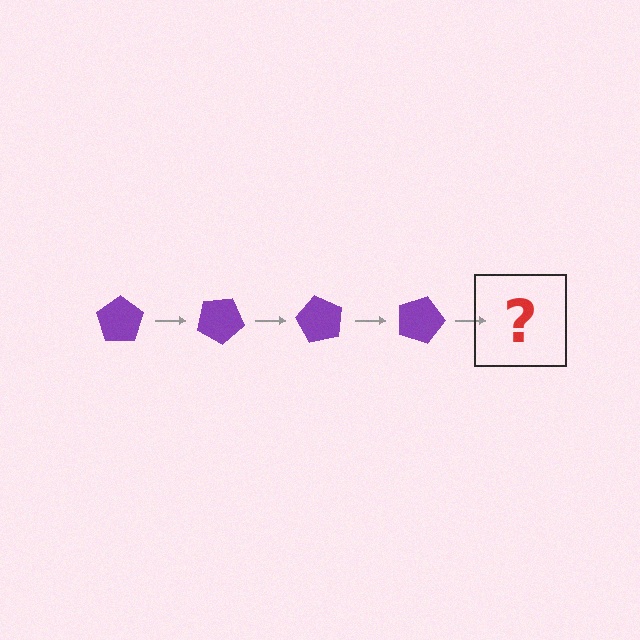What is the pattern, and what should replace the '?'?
The pattern is that the pentagon rotates 30 degrees each step. The '?' should be a purple pentagon rotated 120 degrees.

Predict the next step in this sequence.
The next step is a purple pentagon rotated 120 degrees.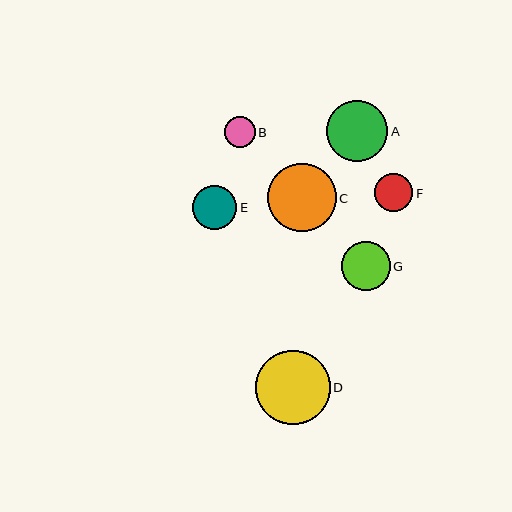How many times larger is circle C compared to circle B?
Circle C is approximately 2.2 times the size of circle B.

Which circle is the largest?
Circle D is the largest with a size of approximately 74 pixels.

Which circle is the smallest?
Circle B is the smallest with a size of approximately 31 pixels.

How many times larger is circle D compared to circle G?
Circle D is approximately 1.5 times the size of circle G.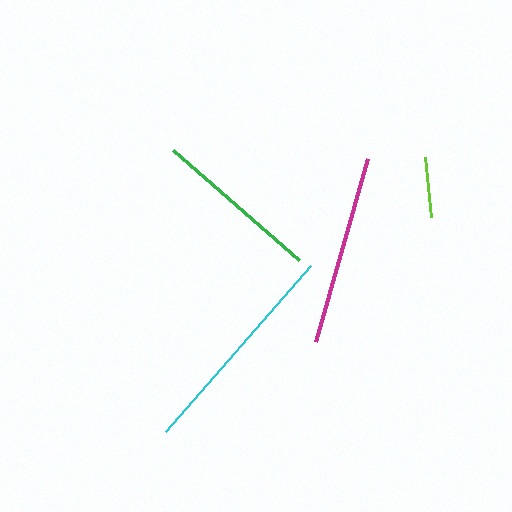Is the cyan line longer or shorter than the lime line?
The cyan line is longer than the lime line.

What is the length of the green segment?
The green segment is approximately 167 pixels long.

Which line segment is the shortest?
The lime line is the shortest at approximately 60 pixels.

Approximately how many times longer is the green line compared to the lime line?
The green line is approximately 2.8 times the length of the lime line.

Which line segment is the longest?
The cyan line is the longest at approximately 220 pixels.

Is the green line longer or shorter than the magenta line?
The magenta line is longer than the green line.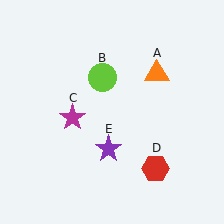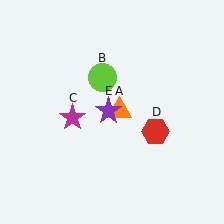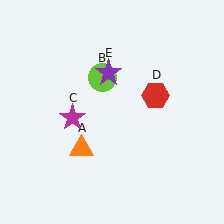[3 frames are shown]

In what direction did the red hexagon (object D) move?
The red hexagon (object D) moved up.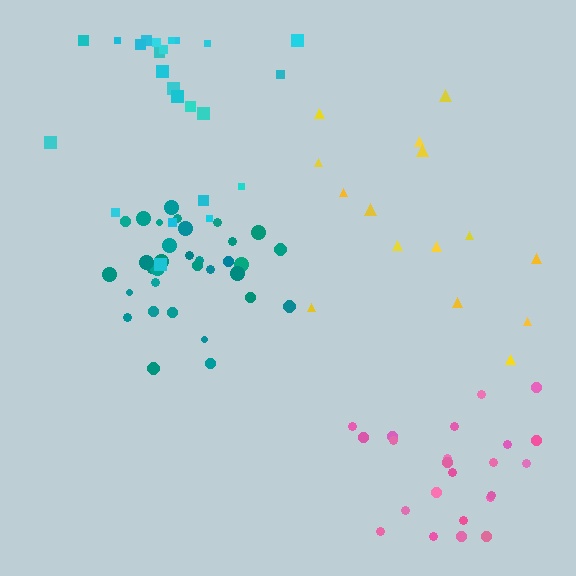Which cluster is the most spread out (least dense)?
Yellow.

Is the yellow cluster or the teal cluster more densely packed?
Teal.